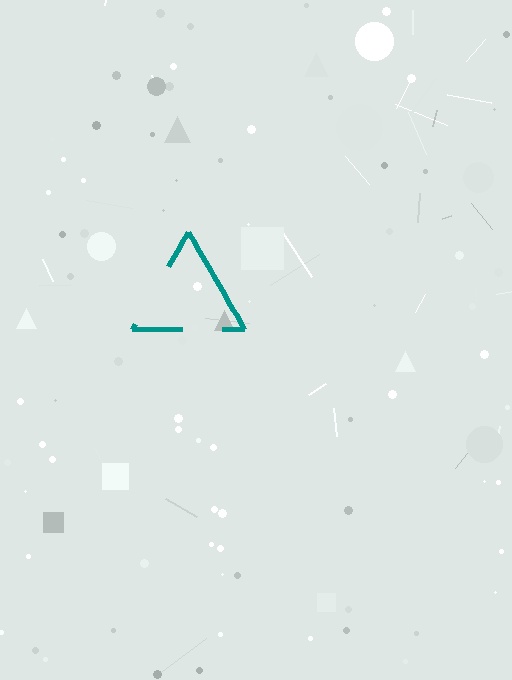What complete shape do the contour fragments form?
The contour fragments form a triangle.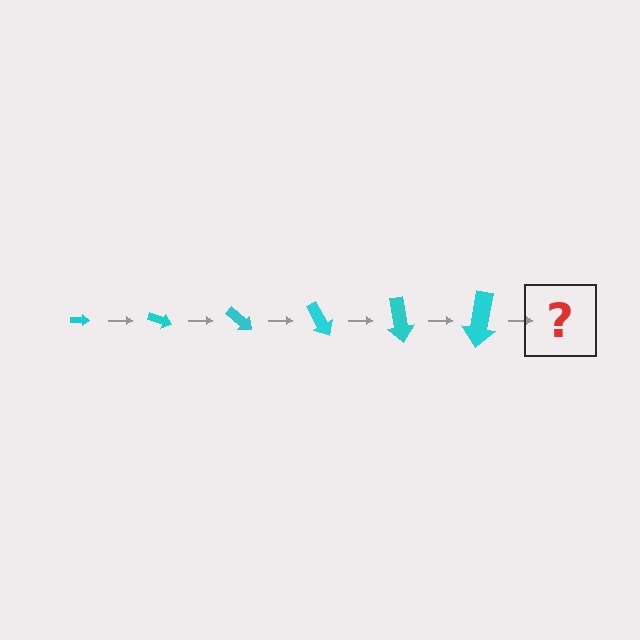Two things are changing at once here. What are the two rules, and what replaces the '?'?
The two rules are that the arrow grows larger each step and it rotates 20 degrees each step. The '?' should be an arrow, larger than the previous one and rotated 120 degrees from the start.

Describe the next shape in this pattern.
It should be an arrow, larger than the previous one and rotated 120 degrees from the start.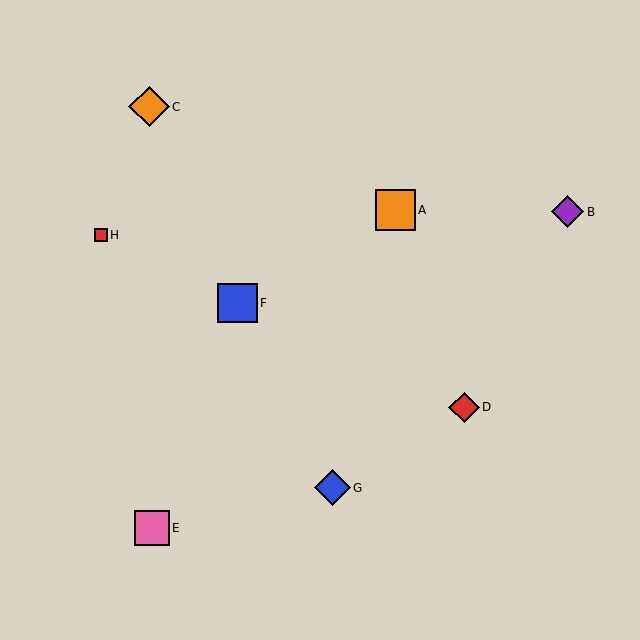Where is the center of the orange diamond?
The center of the orange diamond is at (149, 107).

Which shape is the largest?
The orange diamond (labeled C) is the largest.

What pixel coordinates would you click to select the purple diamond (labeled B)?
Click at (568, 212) to select the purple diamond B.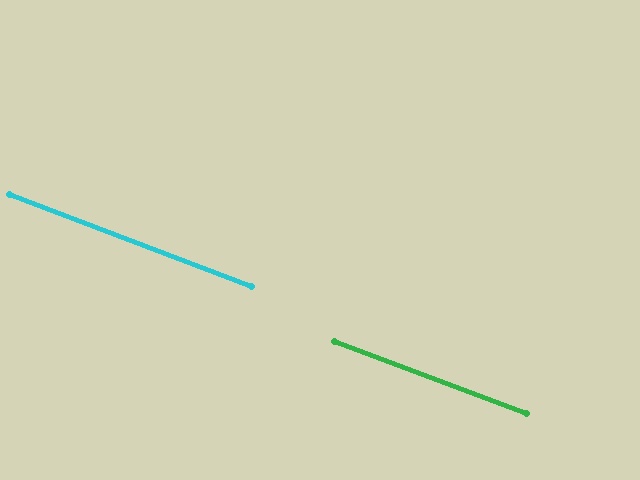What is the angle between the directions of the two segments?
Approximately 0 degrees.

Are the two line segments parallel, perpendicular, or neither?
Parallel — their directions differ by only 0.2°.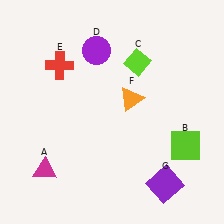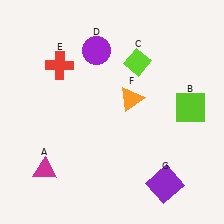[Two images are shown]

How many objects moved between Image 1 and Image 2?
1 object moved between the two images.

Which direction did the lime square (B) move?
The lime square (B) moved up.